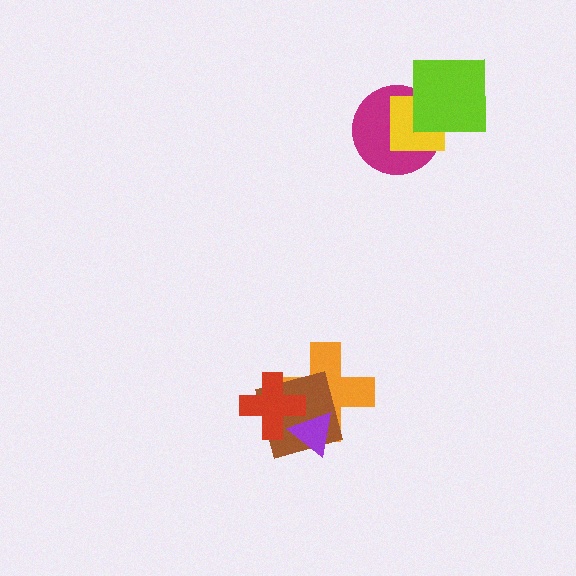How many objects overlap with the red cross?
3 objects overlap with the red cross.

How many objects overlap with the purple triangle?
3 objects overlap with the purple triangle.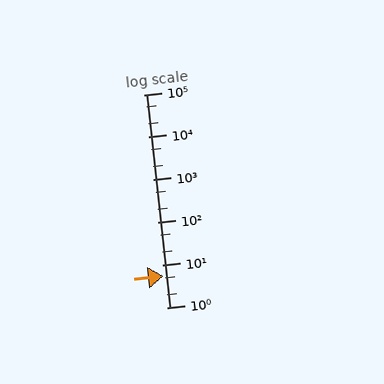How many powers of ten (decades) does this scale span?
The scale spans 5 decades, from 1 to 100000.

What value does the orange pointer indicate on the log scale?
The pointer indicates approximately 5.5.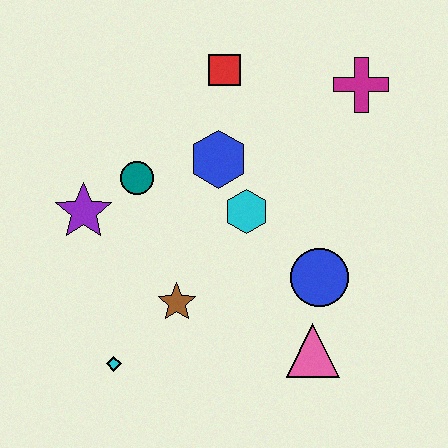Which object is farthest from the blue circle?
The purple star is farthest from the blue circle.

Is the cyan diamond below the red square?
Yes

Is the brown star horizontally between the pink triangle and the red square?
No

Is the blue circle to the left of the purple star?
No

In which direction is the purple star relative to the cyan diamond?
The purple star is above the cyan diamond.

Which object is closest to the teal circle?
The purple star is closest to the teal circle.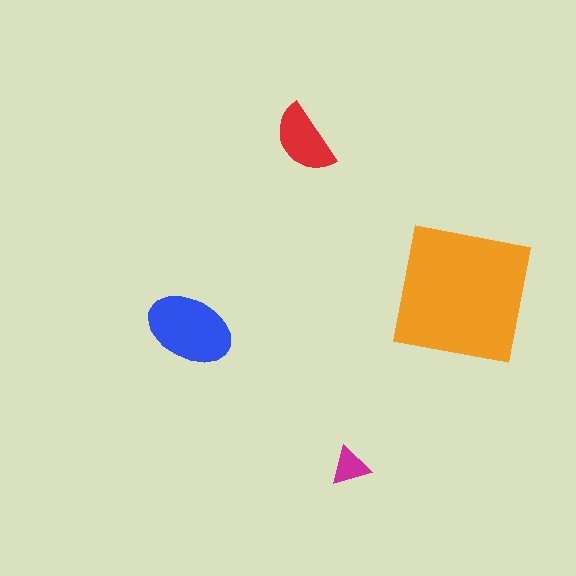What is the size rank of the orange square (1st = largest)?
1st.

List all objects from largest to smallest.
The orange square, the blue ellipse, the red semicircle, the magenta triangle.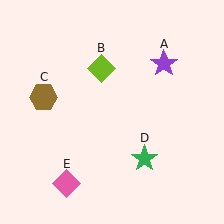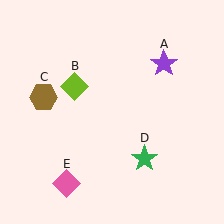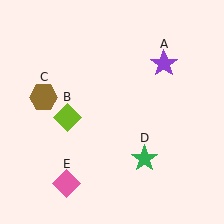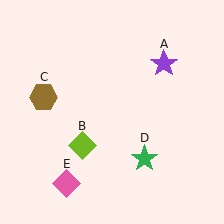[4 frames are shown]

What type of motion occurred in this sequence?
The lime diamond (object B) rotated counterclockwise around the center of the scene.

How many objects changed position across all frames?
1 object changed position: lime diamond (object B).